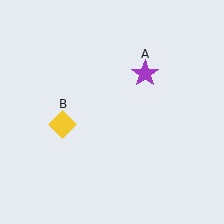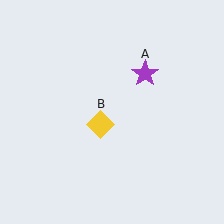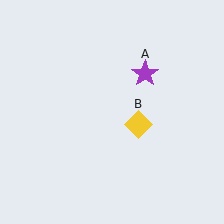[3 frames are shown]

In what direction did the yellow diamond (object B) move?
The yellow diamond (object B) moved right.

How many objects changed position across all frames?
1 object changed position: yellow diamond (object B).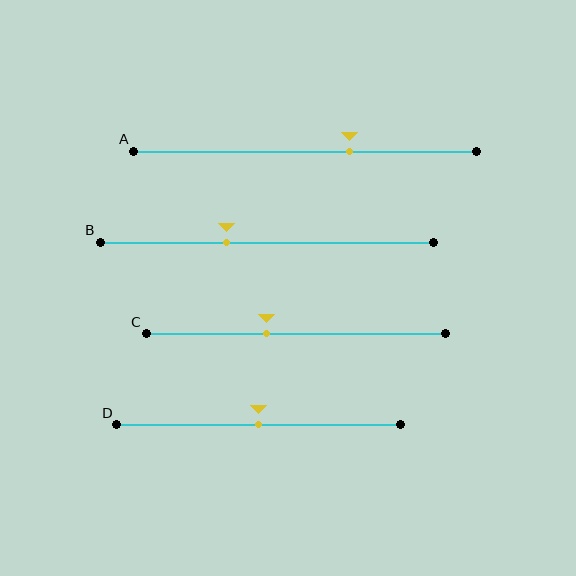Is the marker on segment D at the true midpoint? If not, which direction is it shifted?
Yes, the marker on segment D is at the true midpoint.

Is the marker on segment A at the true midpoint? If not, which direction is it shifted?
No, the marker on segment A is shifted to the right by about 13% of the segment length.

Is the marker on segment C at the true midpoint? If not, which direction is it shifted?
No, the marker on segment C is shifted to the left by about 10% of the segment length.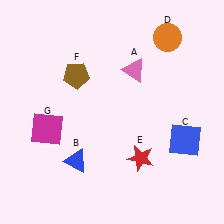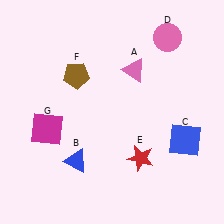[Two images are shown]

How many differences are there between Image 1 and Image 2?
There is 1 difference between the two images.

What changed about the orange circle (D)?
In Image 1, D is orange. In Image 2, it changed to pink.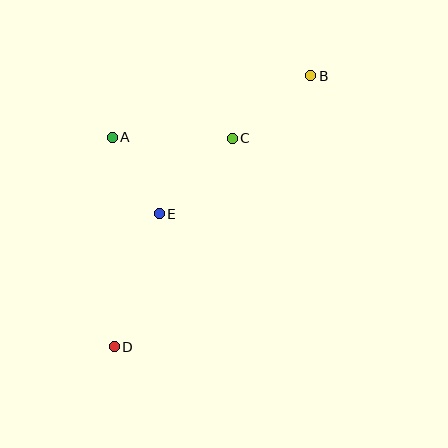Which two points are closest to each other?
Points A and E are closest to each other.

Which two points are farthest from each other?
Points B and D are farthest from each other.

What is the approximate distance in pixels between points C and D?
The distance between C and D is approximately 240 pixels.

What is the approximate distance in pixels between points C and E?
The distance between C and E is approximately 105 pixels.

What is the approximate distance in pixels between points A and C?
The distance between A and C is approximately 120 pixels.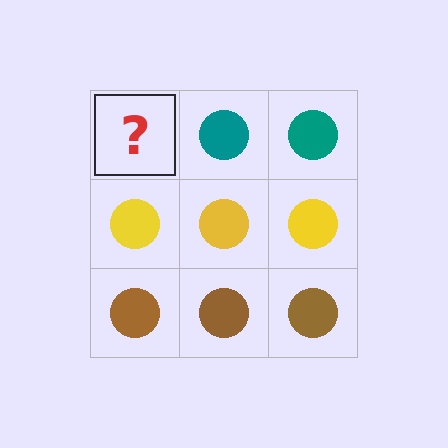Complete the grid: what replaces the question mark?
The question mark should be replaced with a teal circle.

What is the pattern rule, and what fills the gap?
The rule is that each row has a consistent color. The gap should be filled with a teal circle.